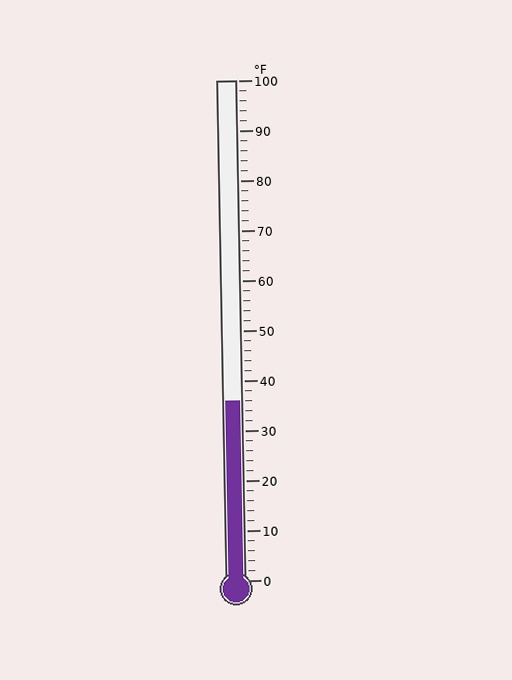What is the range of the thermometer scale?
The thermometer scale ranges from 0°F to 100°F.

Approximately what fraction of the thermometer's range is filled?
The thermometer is filled to approximately 35% of its range.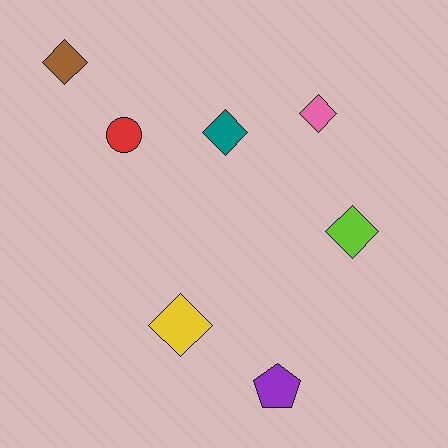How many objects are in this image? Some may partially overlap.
There are 7 objects.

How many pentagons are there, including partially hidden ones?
There is 1 pentagon.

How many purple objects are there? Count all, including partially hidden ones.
There is 1 purple object.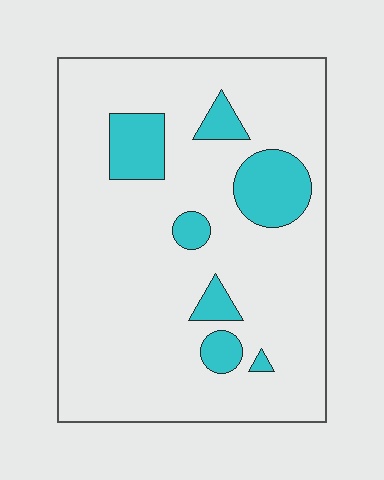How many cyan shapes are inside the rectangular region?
7.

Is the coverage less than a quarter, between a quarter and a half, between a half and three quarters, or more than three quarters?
Less than a quarter.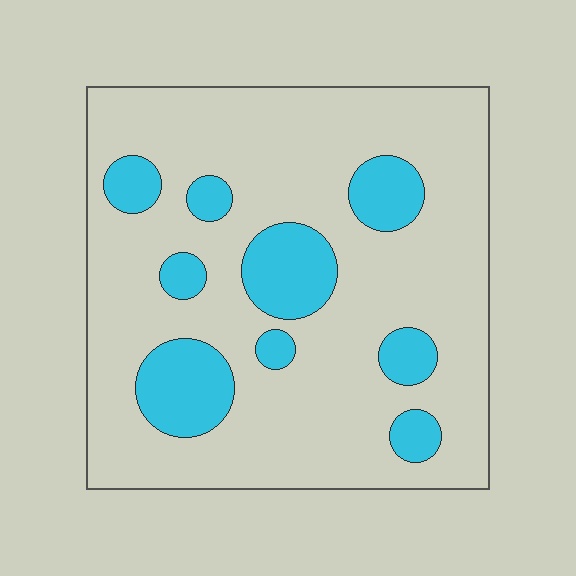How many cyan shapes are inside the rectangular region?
9.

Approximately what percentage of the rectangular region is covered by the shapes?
Approximately 20%.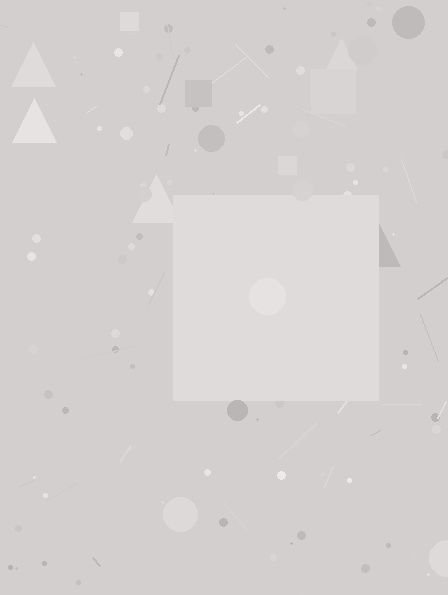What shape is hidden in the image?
A square is hidden in the image.